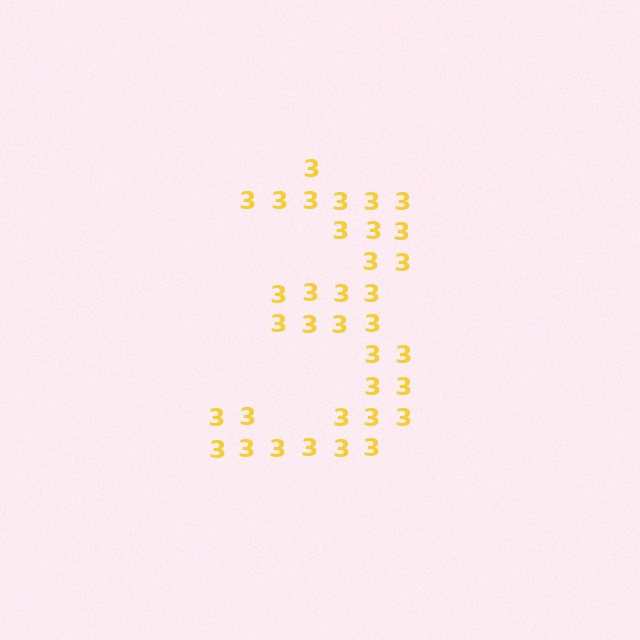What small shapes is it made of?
It is made of small digit 3's.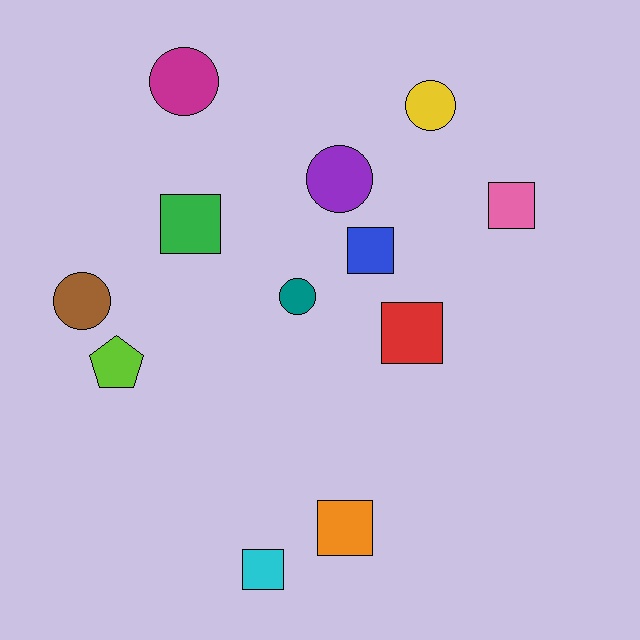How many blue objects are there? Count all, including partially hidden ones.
There is 1 blue object.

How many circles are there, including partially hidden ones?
There are 5 circles.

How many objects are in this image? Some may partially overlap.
There are 12 objects.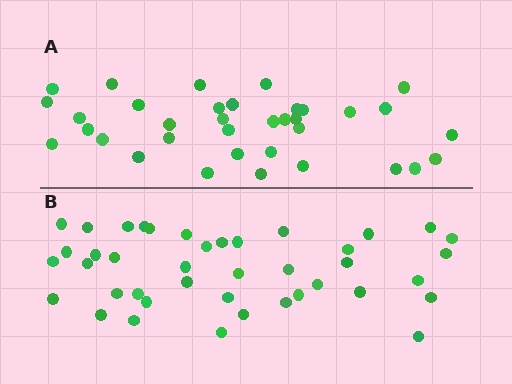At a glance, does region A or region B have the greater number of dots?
Region B (the bottom region) has more dots.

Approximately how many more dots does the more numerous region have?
Region B has about 6 more dots than region A.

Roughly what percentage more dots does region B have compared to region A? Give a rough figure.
About 15% more.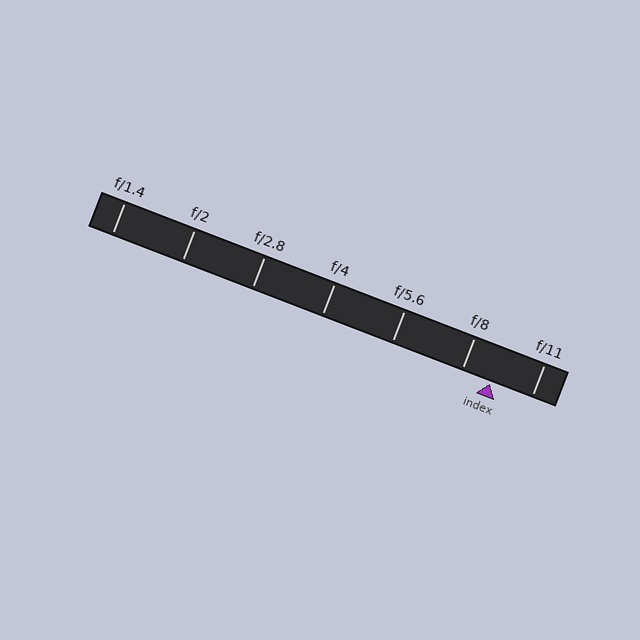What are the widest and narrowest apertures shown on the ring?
The widest aperture shown is f/1.4 and the narrowest is f/11.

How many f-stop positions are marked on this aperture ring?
There are 7 f-stop positions marked.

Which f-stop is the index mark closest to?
The index mark is closest to f/8.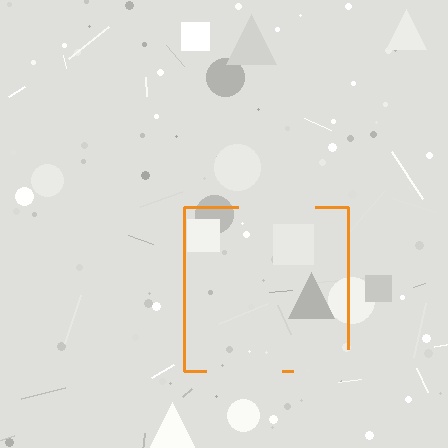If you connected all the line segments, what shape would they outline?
They would outline a square.